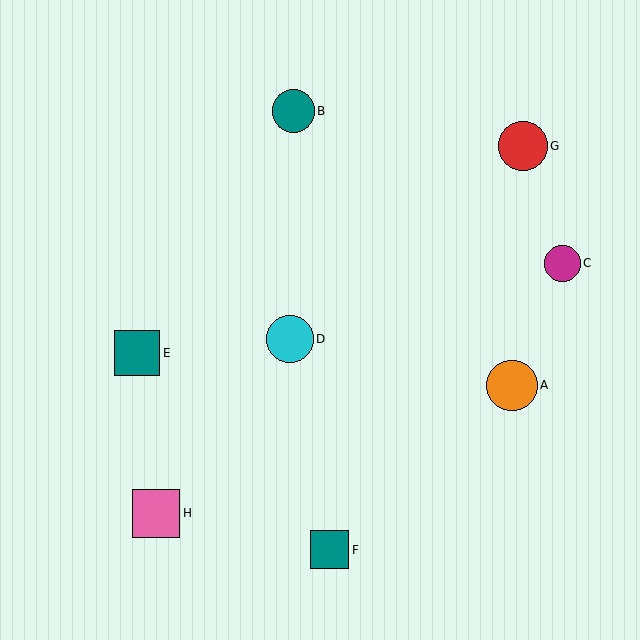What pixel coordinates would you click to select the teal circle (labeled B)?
Click at (293, 111) to select the teal circle B.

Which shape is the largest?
The orange circle (labeled A) is the largest.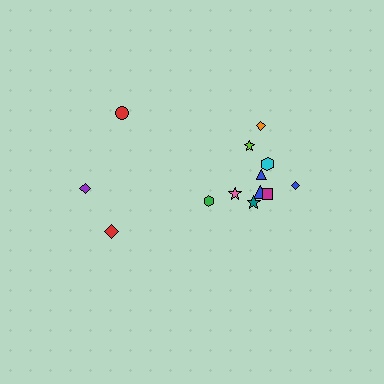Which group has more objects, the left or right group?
The right group.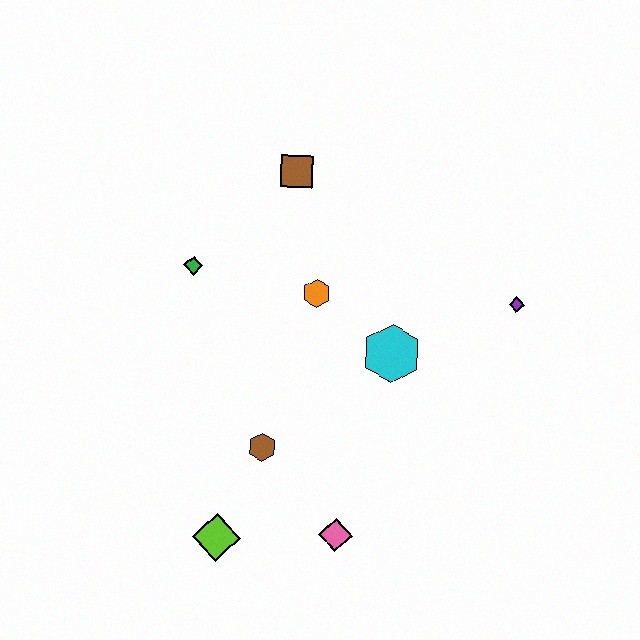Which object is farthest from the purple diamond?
The lime diamond is farthest from the purple diamond.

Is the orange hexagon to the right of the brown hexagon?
Yes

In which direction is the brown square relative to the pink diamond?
The brown square is above the pink diamond.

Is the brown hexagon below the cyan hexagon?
Yes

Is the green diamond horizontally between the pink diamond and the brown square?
No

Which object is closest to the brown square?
The orange hexagon is closest to the brown square.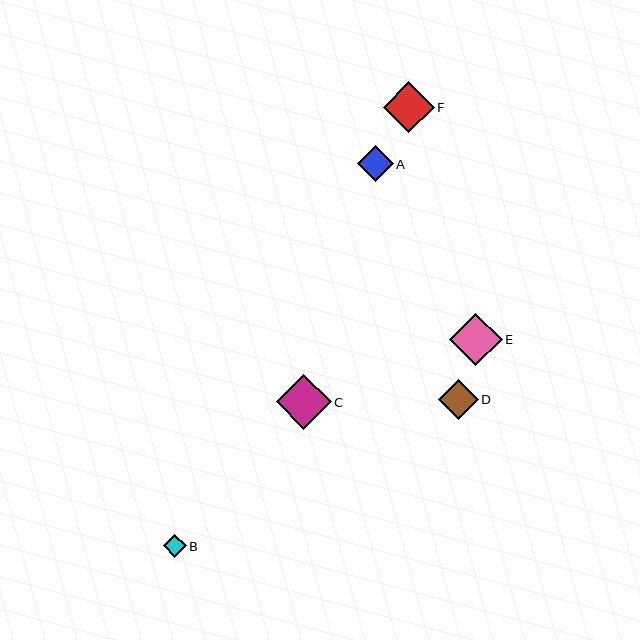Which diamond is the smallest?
Diamond B is the smallest with a size of approximately 23 pixels.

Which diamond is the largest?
Diamond C is the largest with a size of approximately 55 pixels.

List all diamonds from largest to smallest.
From largest to smallest: C, E, F, D, A, B.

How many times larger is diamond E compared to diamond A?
Diamond E is approximately 1.5 times the size of diamond A.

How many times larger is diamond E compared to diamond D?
Diamond E is approximately 1.3 times the size of diamond D.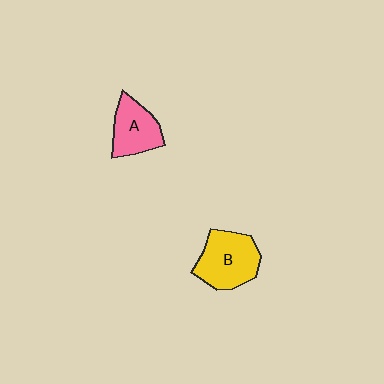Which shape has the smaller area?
Shape A (pink).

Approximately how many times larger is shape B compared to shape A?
Approximately 1.3 times.